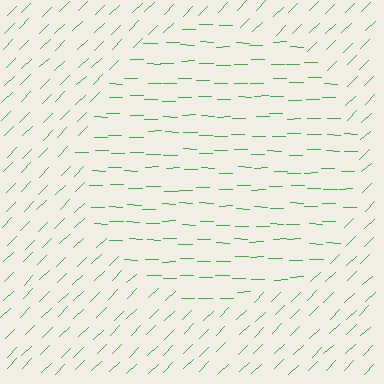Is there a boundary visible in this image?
Yes, there is a texture boundary formed by a change in line orientation.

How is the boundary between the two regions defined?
The boundary is defined purely by a change in line orientation (approximately 45 degrees difference). All lines are the same color and thickness.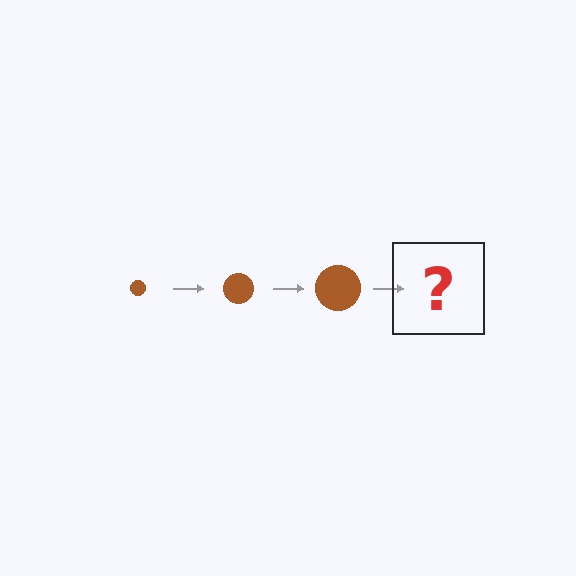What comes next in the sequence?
The next element should be a brown circle, larger than the previous one.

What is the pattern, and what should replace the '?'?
The pattern is that the circle gets progressively larger each step. The '?' should be a brown circle, larger than the previous one.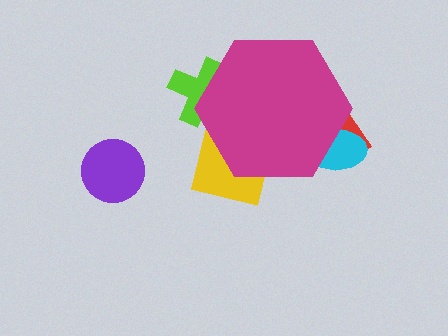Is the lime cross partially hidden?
Yes, the lime cross is partially hidden behind the magenta hexagon.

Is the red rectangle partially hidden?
Yes, the red rectangle is partially hidden behind the magenta hexagon.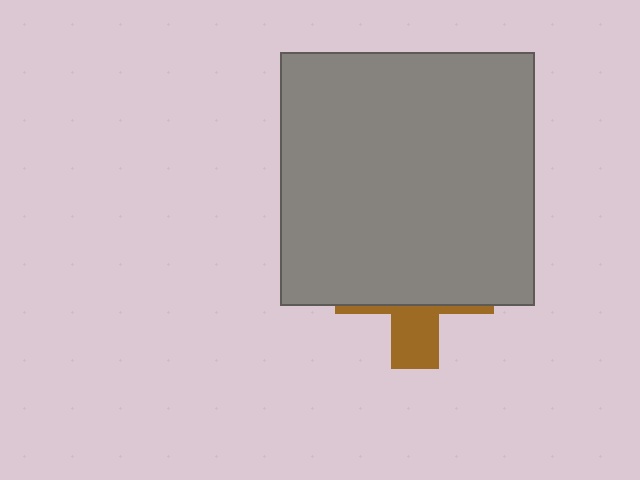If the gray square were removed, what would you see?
You would see the complete brown cross.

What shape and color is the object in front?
The object in front is a gray square.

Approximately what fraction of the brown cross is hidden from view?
Roughly 70% of the brown cross is hidden behind the gray square.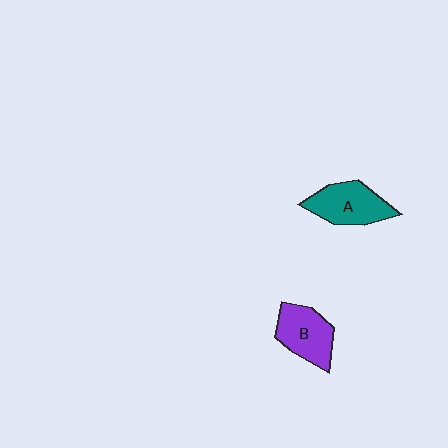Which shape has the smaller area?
Shape B (purple).